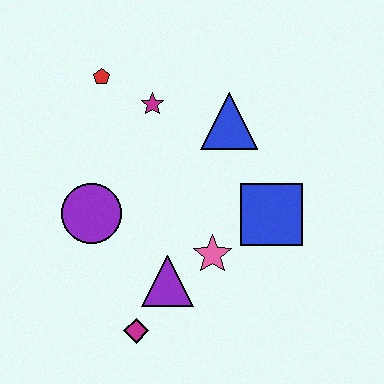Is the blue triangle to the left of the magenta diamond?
No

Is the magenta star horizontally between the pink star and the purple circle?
Yes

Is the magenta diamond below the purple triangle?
Yes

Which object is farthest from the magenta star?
The magenta diamond is farthest from the magenta star.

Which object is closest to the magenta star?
The red pentagon is closest to the magenta star.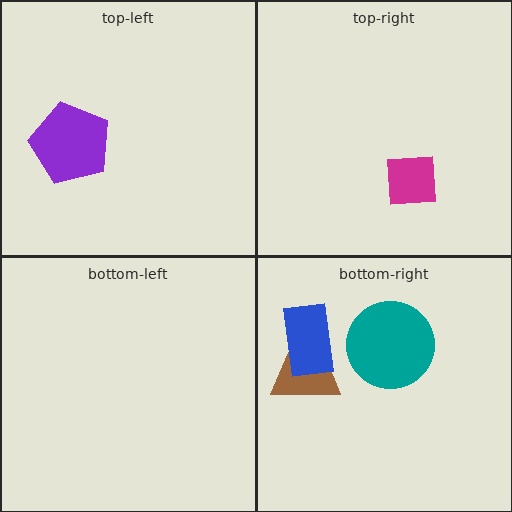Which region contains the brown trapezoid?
The bottom-right region.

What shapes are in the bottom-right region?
The brown trapezoid, the teal circle, the blue rectangle.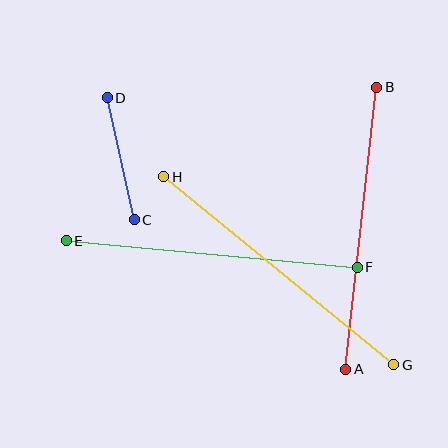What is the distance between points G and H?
The distance is approximately 297 pixels.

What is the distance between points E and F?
The distance is approximately 292 pixels.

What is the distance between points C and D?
The distance is approximately 125 pixels.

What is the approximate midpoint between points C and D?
The midpoint is at approximately (121, 159) pixels.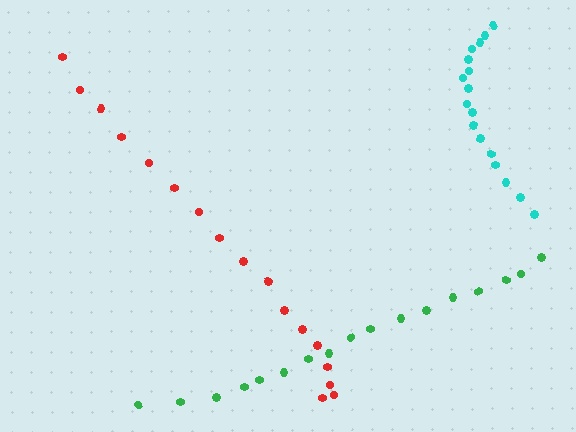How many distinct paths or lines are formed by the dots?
There are 3 distinct paths.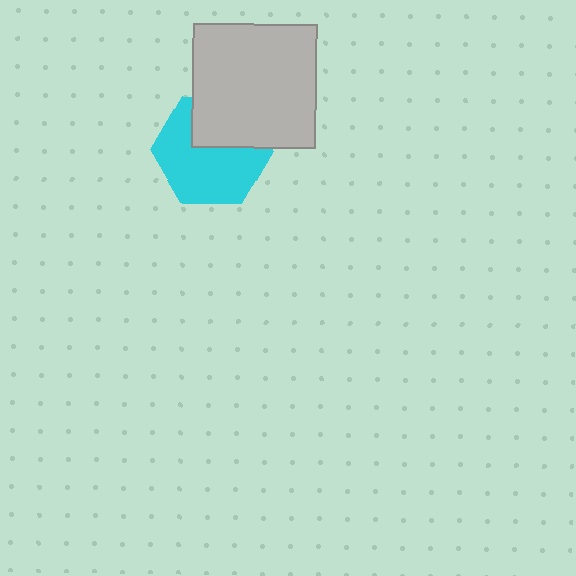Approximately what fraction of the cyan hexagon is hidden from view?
Roughly 34% of the cyan hexagon is hidden behind the light gray square.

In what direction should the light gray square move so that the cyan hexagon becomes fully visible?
The light gray square should move up. That is the shortest direction to clear the overlap and leave the cyan hexagon fully visible.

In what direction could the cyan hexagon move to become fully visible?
The cyan hexagon could move down. That would shift it out from behind the light gray square entirely.